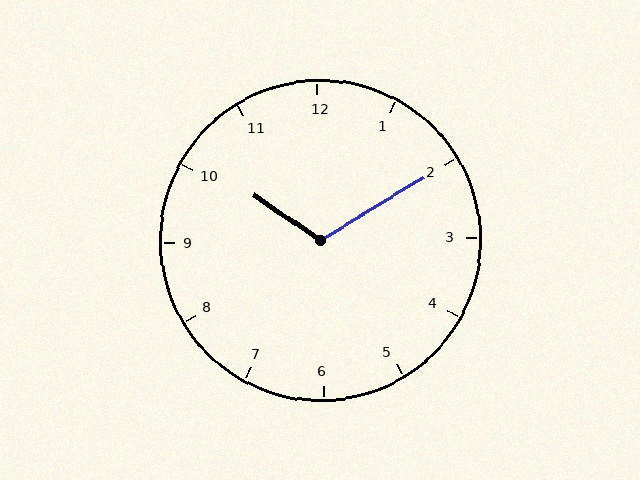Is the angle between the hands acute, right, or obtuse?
It is obtuse.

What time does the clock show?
10:10.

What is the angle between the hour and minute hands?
Approximately 115 degrees.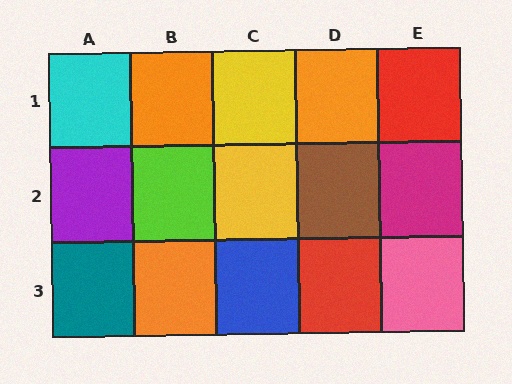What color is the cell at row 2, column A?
Purple.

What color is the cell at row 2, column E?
Magenta.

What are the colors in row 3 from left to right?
Teal, orange, blue, red, pink.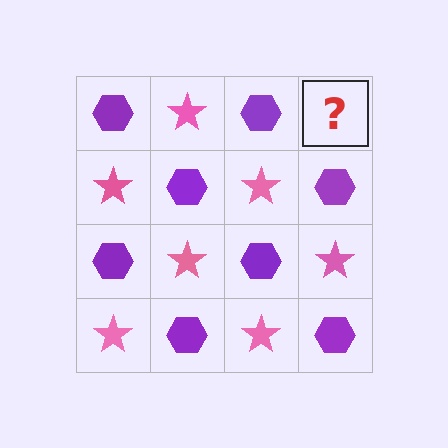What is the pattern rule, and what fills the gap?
The rule is that it alternates purple hexagon and pink star in a checkerboard pattern. The gap should be filled with a pink star.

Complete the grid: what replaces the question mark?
The question mark should be replaced with a pink star.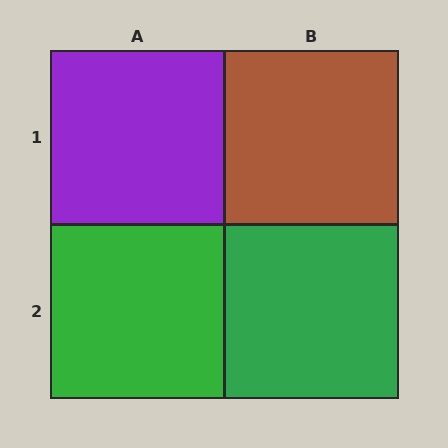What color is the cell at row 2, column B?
Green.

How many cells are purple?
1 cell is purple.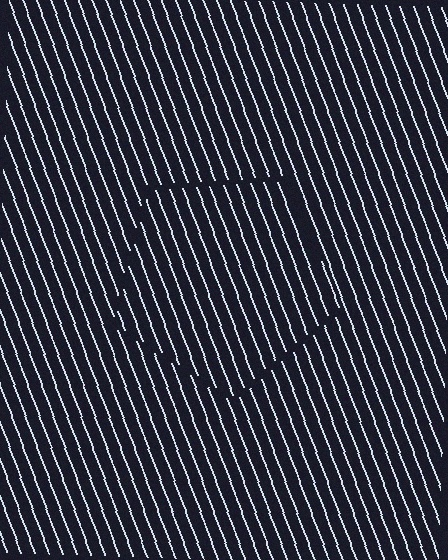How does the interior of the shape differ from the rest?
The interior of the shape contains the same grating, shifted by half a period — the contour is defined by the phase discontinuity where line-ends from the inner and outer gratings abut.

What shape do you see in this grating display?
An illusory pentagon. The interior of the shape contains the same grating, shifted by half a period — the contour is defined by the phase discontinuity where line-ends from the inner and outer gratings abut.